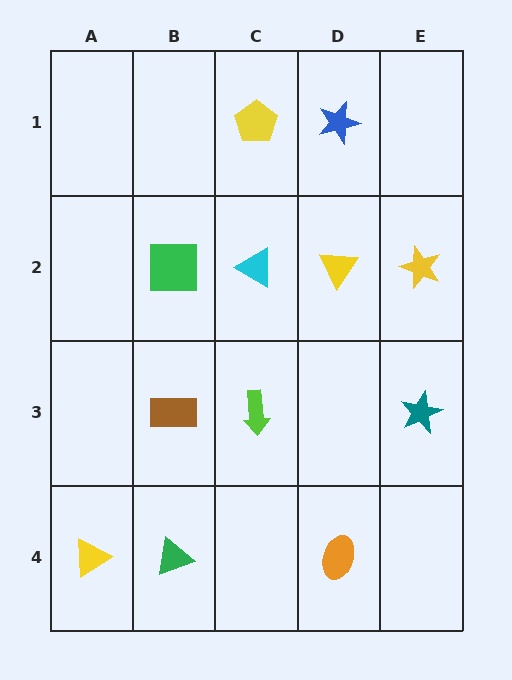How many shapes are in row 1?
2 shapes.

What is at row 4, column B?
A green triangle.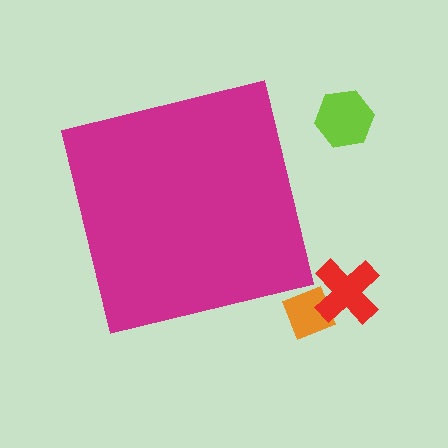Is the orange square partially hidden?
No, the orange square is fully visible.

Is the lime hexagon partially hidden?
No, the lime hexagon is fully visible.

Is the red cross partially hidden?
No, the red cross is fully visible.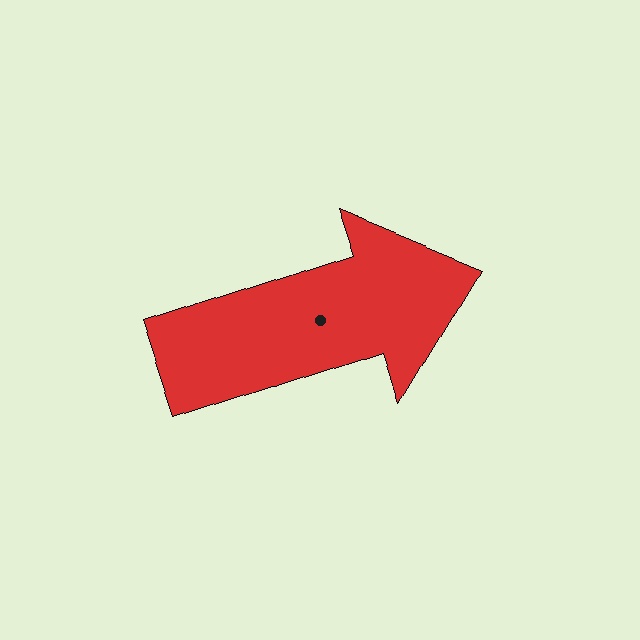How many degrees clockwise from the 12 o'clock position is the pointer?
Approximately 71 degrees.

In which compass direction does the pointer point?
East.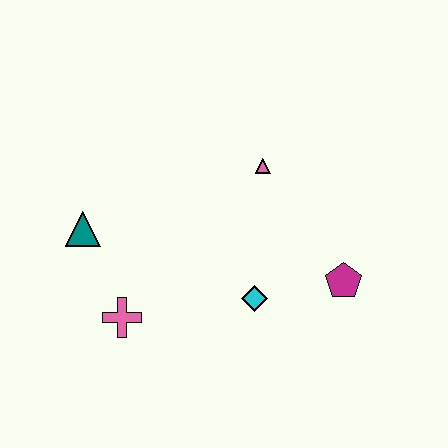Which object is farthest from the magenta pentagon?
The teal triangle is farthest from the magenta pentagon.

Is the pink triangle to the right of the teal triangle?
Yes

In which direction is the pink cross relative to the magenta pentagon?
The pink cross is to the left of the magenta pentagon.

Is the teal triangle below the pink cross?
No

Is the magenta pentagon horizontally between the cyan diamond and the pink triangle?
No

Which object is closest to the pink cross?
The teal triangle is closest to the pink cross.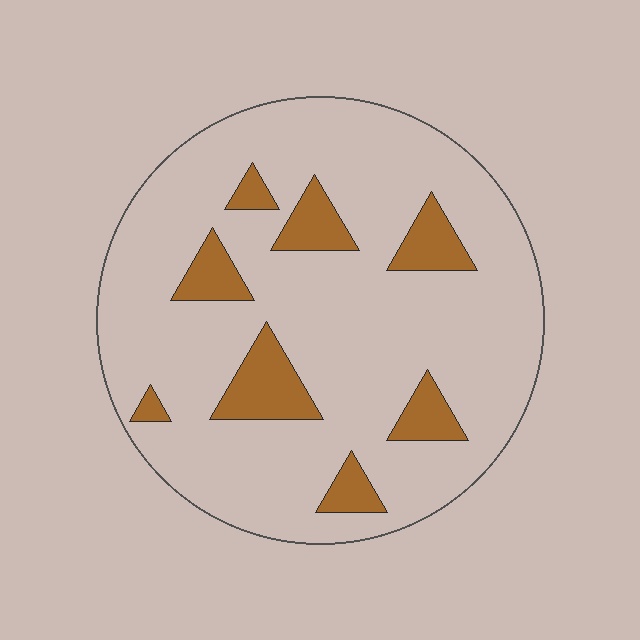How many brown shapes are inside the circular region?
8.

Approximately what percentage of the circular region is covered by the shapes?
Approximately 15%.